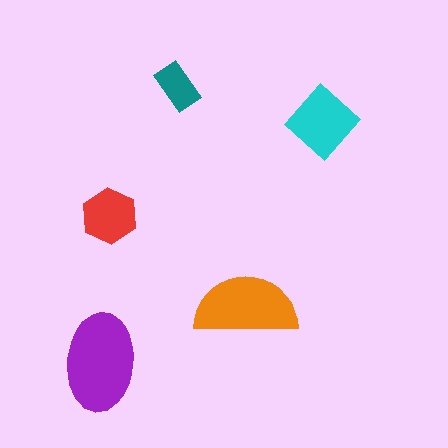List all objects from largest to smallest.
The purple ellipse, the orange semicircle, the cyan diamond, the red hexagon, the teal rectangle.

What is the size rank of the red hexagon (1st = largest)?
4th.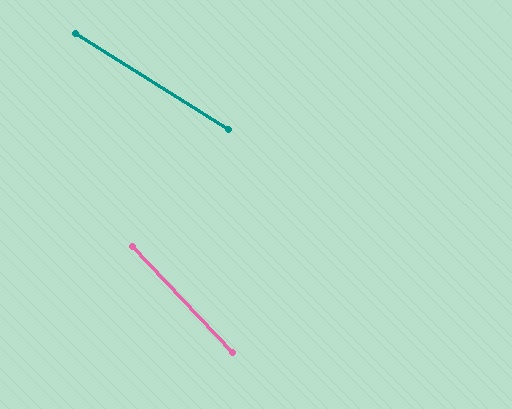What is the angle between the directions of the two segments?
Approximately 15 degrees.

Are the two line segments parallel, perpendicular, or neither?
Neither parallel nor perpendicular — they differ by about 15°.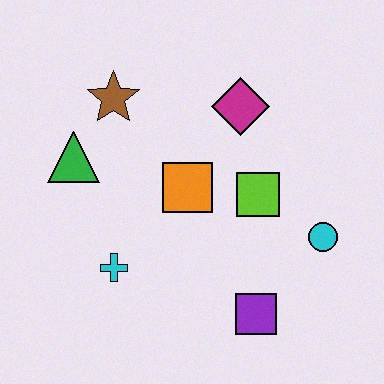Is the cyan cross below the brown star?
Yes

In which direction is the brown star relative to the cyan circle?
The brown star is to the left of the cyan circle.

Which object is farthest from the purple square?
The brown star is farthest from the purple square.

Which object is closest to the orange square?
The lime square is closest to the orange square.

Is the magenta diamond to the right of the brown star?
Yes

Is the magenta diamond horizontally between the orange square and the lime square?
Yes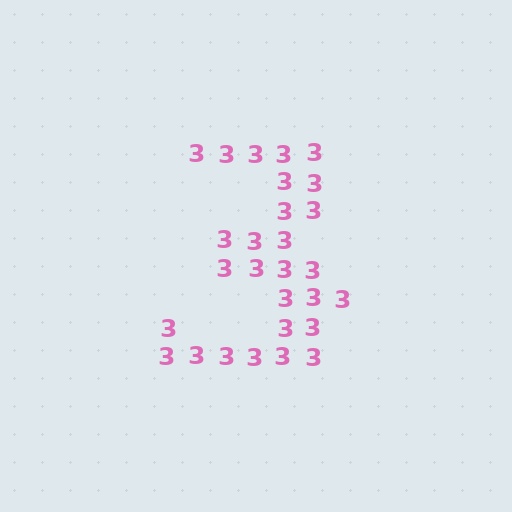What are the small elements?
The small elements are digit 3's.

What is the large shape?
The large shape is the digit 3.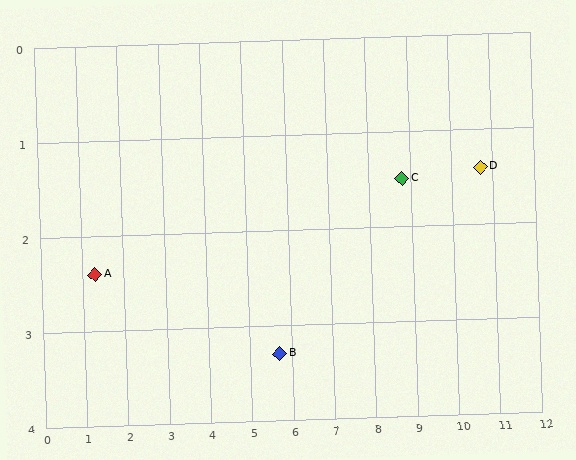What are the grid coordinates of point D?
Point D is at approximately (10.7, 1.4).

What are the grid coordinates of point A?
Point A is at approximately (1.3, 2.4).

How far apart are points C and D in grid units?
Points C and D are about 1.9 grid units apart.